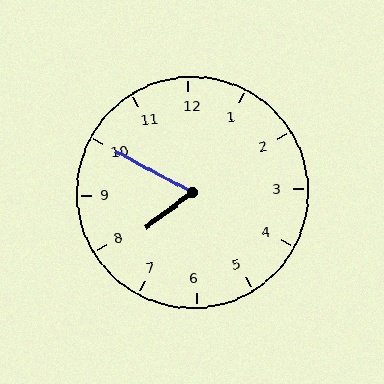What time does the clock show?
7:50.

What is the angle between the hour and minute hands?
Approximately 65 degrees.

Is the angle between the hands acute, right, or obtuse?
It is acute.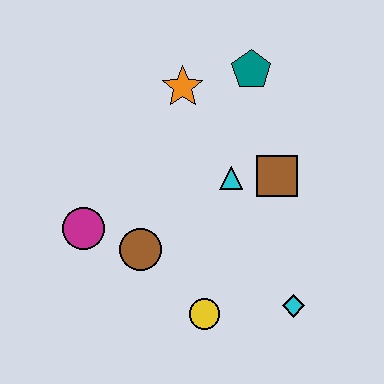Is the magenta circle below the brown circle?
No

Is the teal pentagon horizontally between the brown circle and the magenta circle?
No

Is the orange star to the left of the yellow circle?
Yes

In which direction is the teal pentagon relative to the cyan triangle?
The teal pentagon is above the cyan triangle.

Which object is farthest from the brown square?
The magenta circle is farthest from the brown square.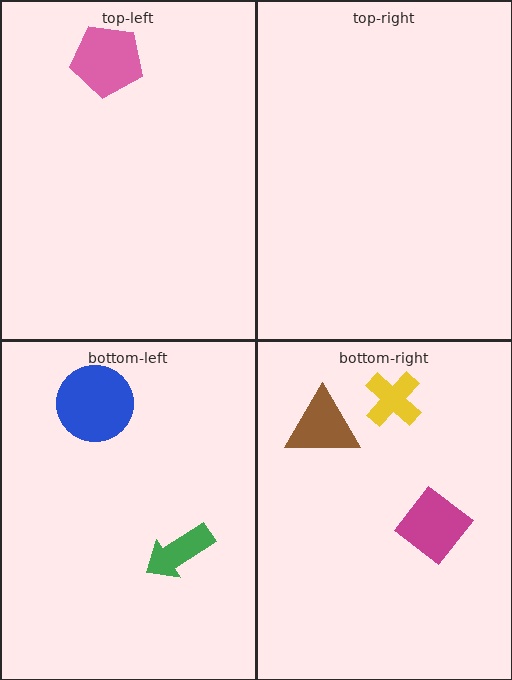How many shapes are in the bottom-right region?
3.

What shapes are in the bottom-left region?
The green arrow, the blue circle.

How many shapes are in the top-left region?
1.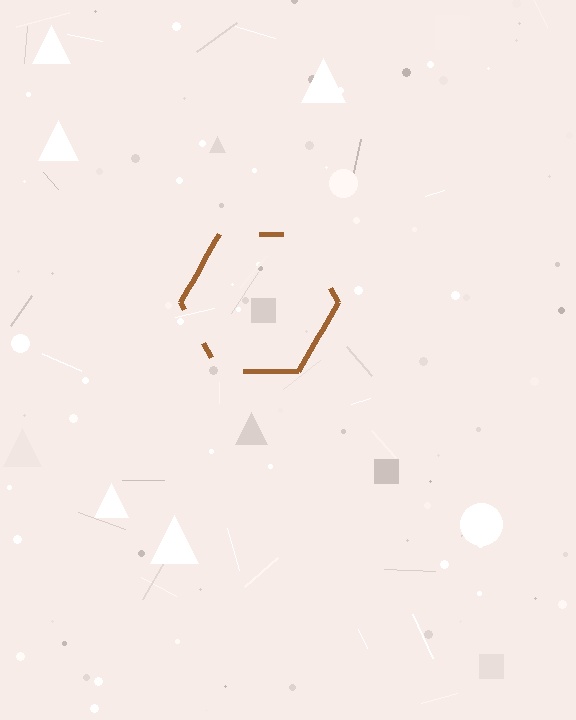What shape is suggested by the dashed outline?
The dashed outline suggests a hexagon.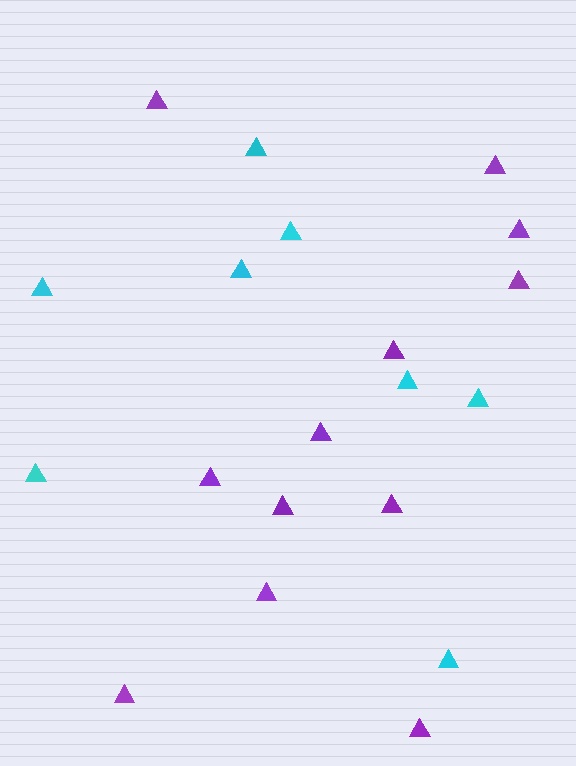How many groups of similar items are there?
There are 2 groups: one group of cyan triangles (8) and one group of purple triangles (12).